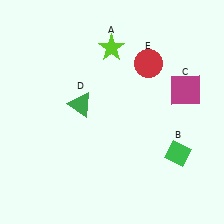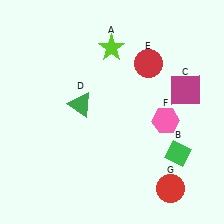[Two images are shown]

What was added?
A pink hexagon (F), a red circle (G) were added in Image 2.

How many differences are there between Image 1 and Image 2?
There are 2 differences between the two images.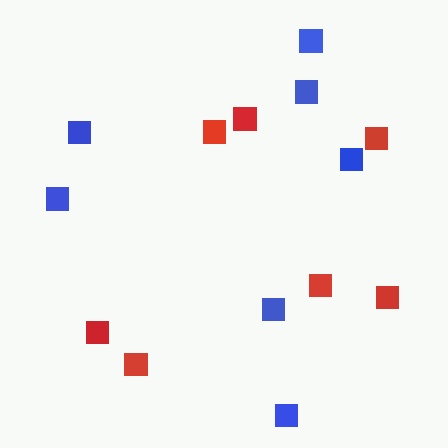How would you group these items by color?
There are 2 groups: one group of red squares (7) and one group of blue squares (7).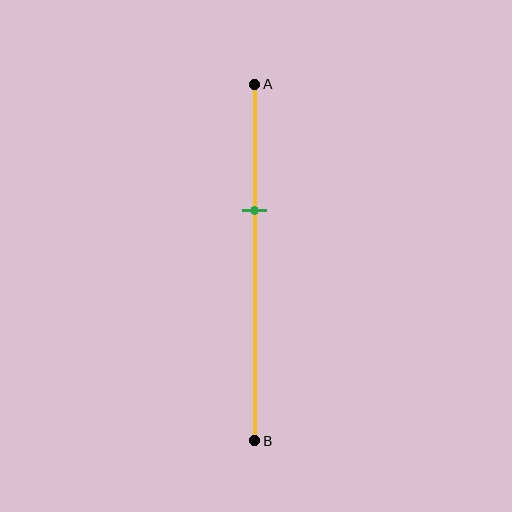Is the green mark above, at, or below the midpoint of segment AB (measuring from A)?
The green mark is above the midpoint of segment AB.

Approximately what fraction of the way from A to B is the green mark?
The green mark is approximately 35% of the way from A to B.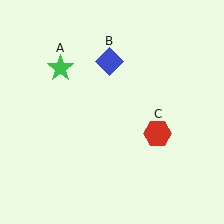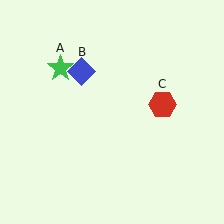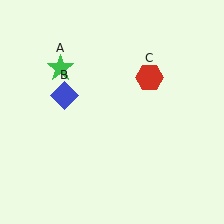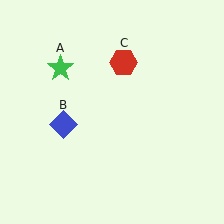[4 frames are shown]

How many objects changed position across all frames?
2 objects changed position: blue diamond (object B), red hexagon (object C).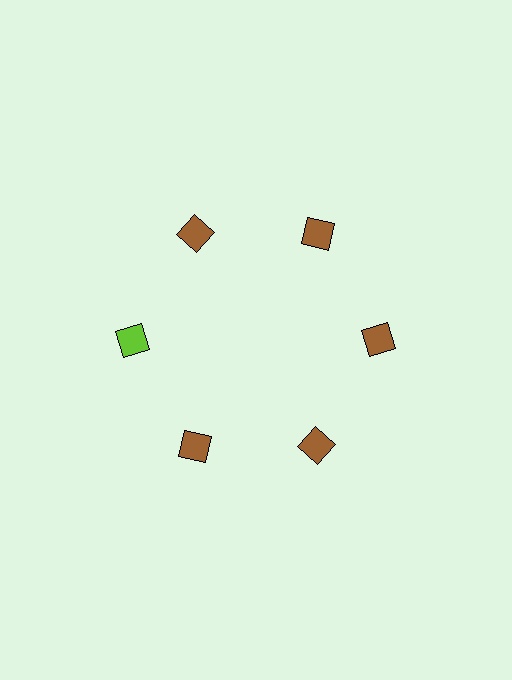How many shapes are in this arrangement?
There are 6 shapes arranged in a ring pattern.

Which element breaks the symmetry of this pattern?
The lime square at roughly the 9 o'clock position breaks the symmetry. All other shapes are brown squares.